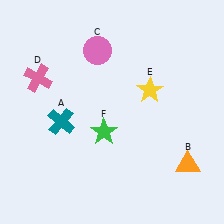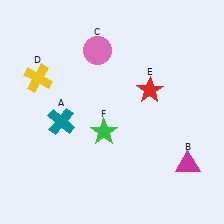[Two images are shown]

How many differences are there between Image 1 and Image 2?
There are 3 differences between the two images.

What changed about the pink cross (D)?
In Image 1, D is pink. In Image 2, it changed to yellow.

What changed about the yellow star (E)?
In Image 1, E is yellow. In Image 2, it changed to red.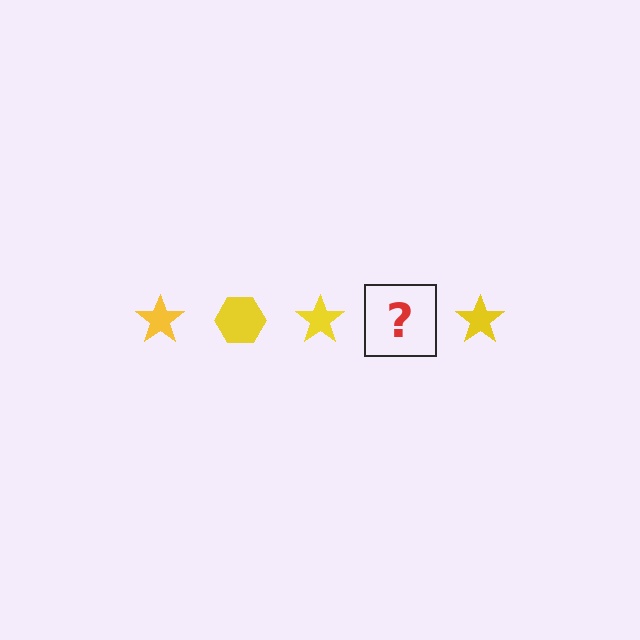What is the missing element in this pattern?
The missing element is a yellow hexagon.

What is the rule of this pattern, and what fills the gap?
The rule is that the pattern cycles through star, hexagon shapes in yellow. The gap should be filled with a yellow hexagon.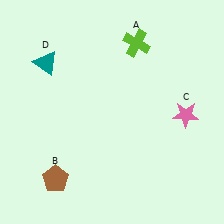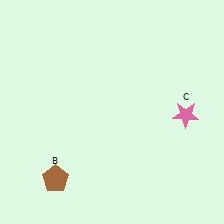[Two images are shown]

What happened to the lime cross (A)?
The lime cross (A) was removed in Image 2. It was in the top-right area of Image 1.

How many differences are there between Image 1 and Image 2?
There are 2 differences between the two images.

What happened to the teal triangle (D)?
The teal triangle (D) was removed in Image 2. It was in the top-left area of Image 1.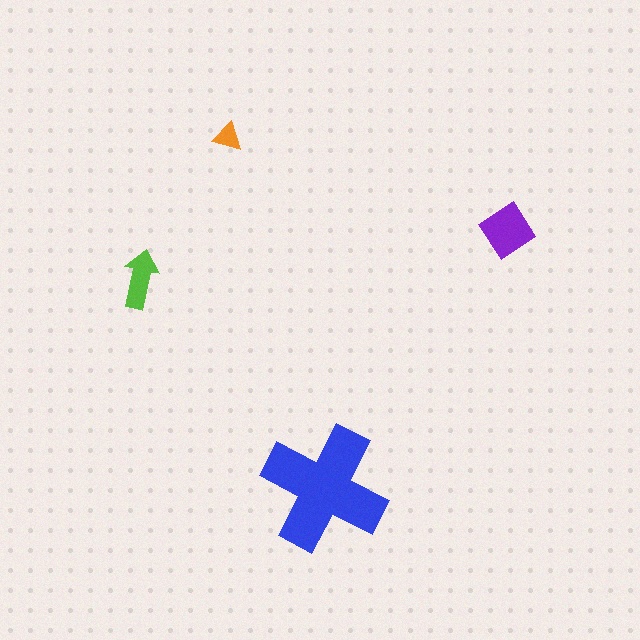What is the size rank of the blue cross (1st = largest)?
1st.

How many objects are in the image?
There are 4 objects in the image.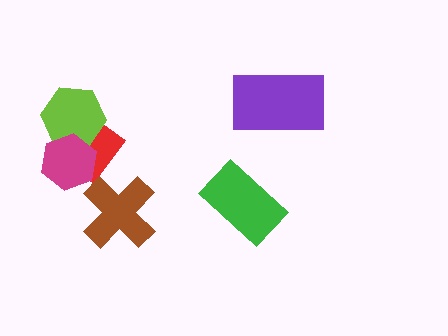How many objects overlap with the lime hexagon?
2 objects overlap with the lime hexagon.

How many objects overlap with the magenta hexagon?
2 objects overlap with the magenta hexagon.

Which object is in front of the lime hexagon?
The magenta hexagon is in front of the lime hexagon.